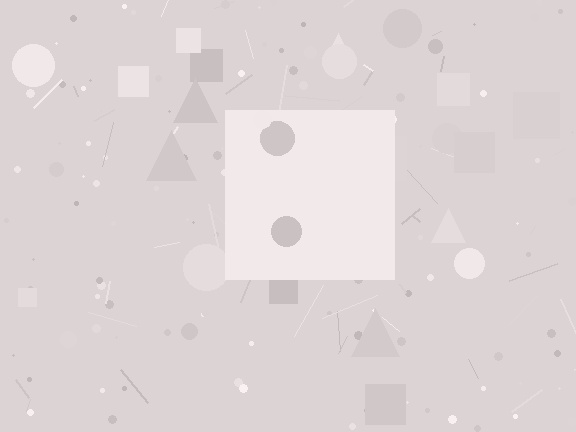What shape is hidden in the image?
A square is hidden in the image.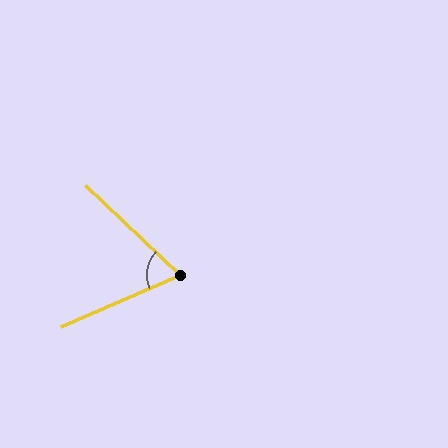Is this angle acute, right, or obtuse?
It is acute.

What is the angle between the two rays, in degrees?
Approximately 67 degrees.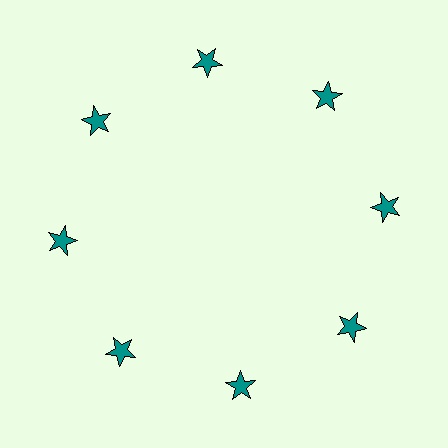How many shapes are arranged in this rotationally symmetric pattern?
There are 8 shapes, arranged in 8 groups of 1.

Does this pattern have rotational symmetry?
Yes, this pattern has 8-fold rotational symmetry. It looks the same after rotating 45 degrees around the center.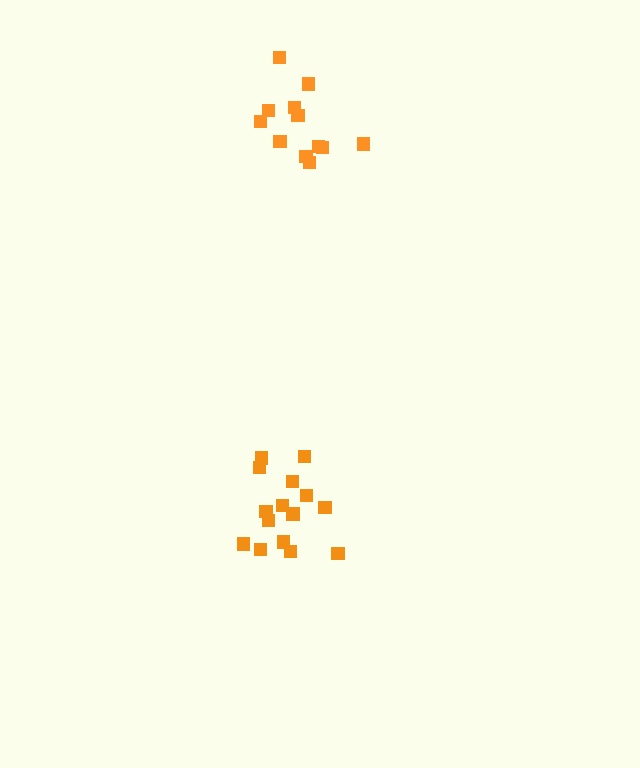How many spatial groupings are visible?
There are 2 spatial groupings.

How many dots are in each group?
Group 1: 15 dots, Group 2: 12 dots (27 total).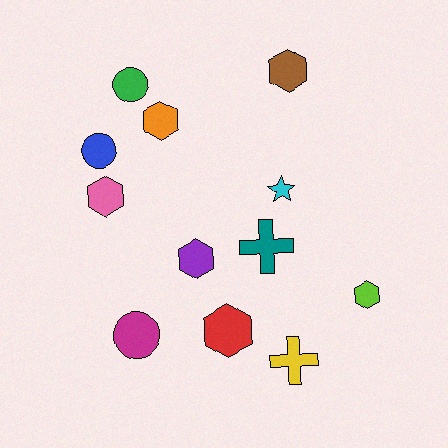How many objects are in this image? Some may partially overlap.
There are 12 objects.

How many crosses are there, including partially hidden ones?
There are 2 crosses.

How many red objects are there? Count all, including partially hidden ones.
There is 1 red object.